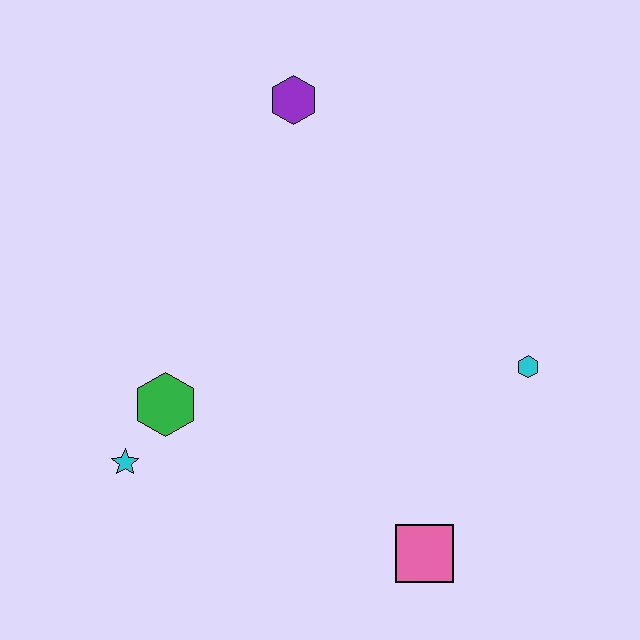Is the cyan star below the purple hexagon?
Yes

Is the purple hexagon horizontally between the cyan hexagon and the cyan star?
Yes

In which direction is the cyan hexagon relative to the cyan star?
The cyan hexagon is to the right of the cyan star.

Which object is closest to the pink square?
The cyan hexagon is closest to the pink square.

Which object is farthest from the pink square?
The purple hexagon is farthest from the pink square.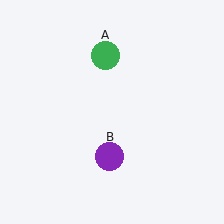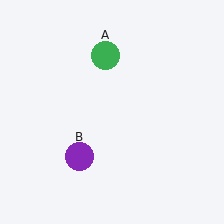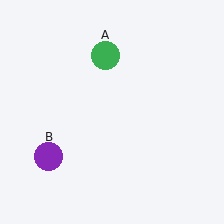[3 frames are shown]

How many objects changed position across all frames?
1 object changed position: purple circle (object B).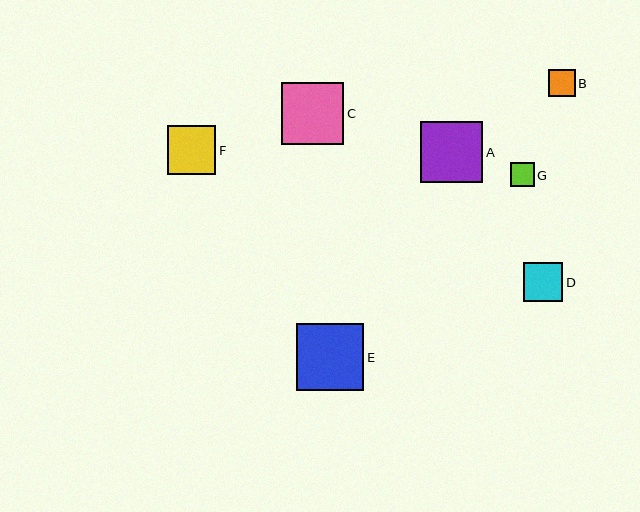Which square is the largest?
Square E is the largest with a size of approximately 67 pixels.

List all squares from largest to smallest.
From largest to smallest: E, C, A, F, D, B, G.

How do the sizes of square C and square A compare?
Square C and square A are approximately the same size.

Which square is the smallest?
Square G is the smallest with a size of approximately 24 pixels.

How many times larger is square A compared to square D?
Square A is approximately 1.6 times the size of square D.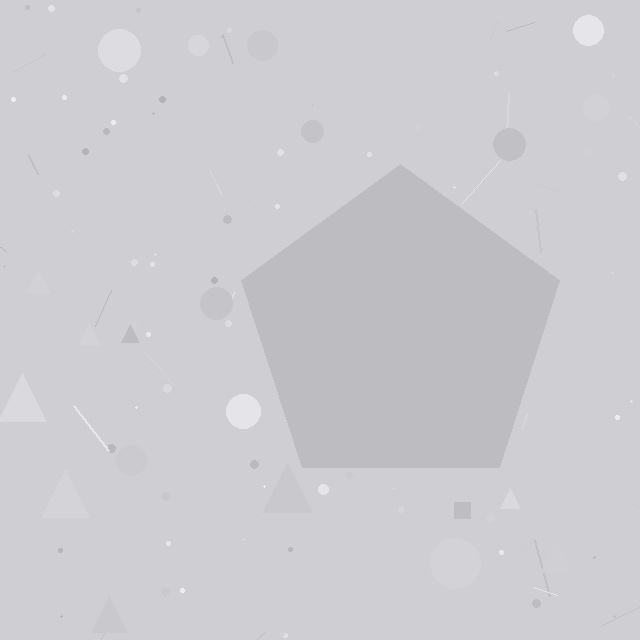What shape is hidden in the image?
A pentagon is hidden in the image.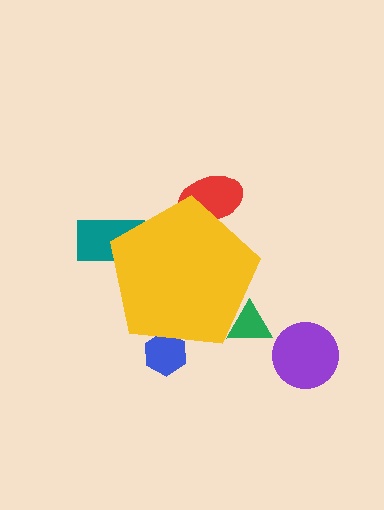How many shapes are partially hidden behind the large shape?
4 shapes are partially hidden.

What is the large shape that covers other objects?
A yellow pentagon.